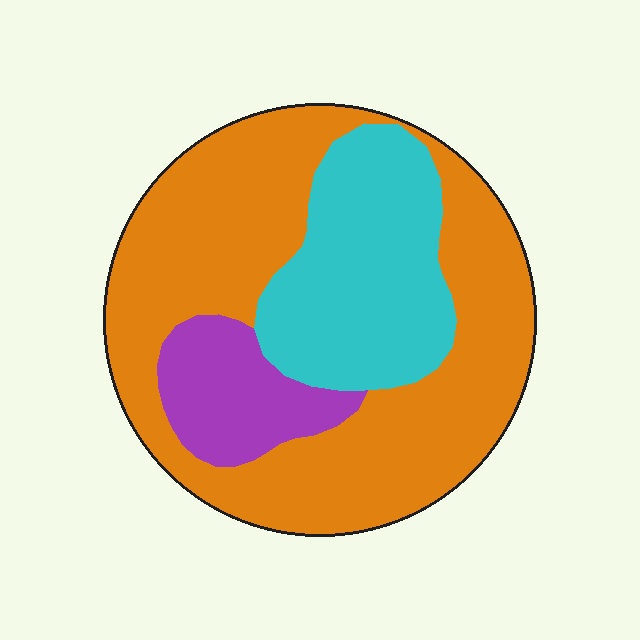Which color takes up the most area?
Orange, at roughly 60%.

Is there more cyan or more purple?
Cyan.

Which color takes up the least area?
Purple, at roughly 15%.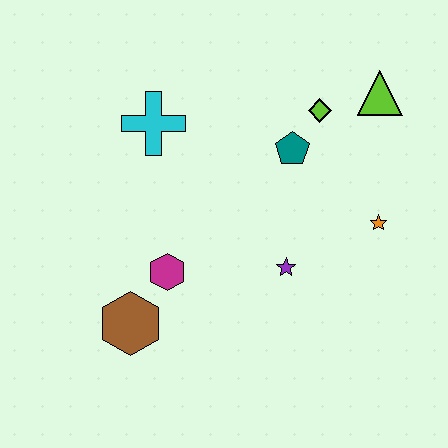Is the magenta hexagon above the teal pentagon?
No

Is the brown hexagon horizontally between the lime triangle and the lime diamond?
No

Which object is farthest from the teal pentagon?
The brown hexagon is farthest from the teal pentagon.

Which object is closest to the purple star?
The orange star is closest to the purple star.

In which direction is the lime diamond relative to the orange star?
The lime diamond is above the orange star.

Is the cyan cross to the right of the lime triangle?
No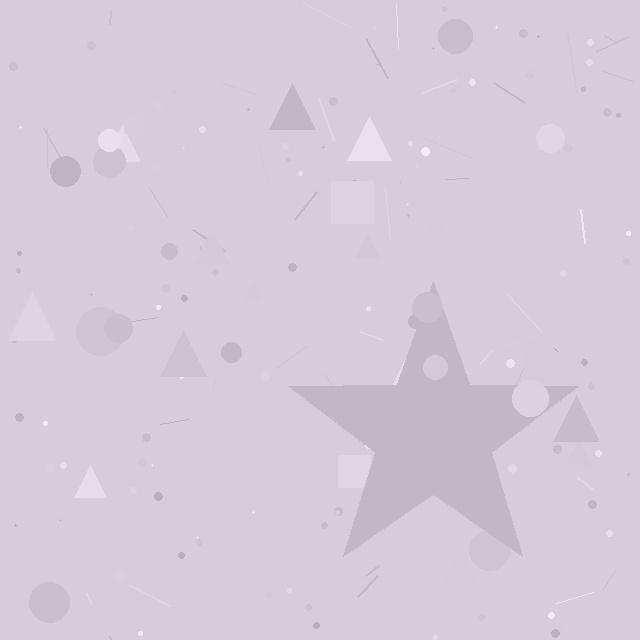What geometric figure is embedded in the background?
A star is embedded in the background.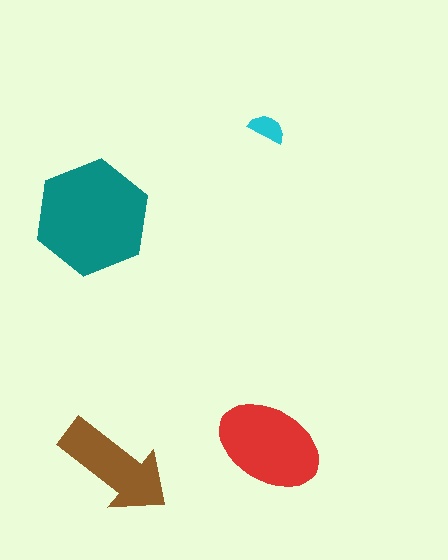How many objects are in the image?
There are 4 objects in the image.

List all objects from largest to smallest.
The teal hexagon, the red ellipse, the brown arrow, the cyan semicircle.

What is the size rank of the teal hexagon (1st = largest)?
1st.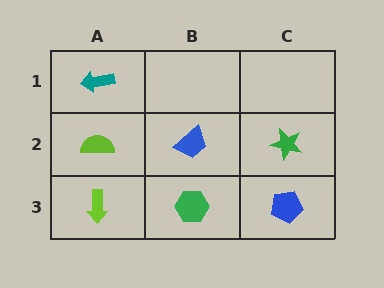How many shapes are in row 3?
3 shapes.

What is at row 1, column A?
A teal arrow.